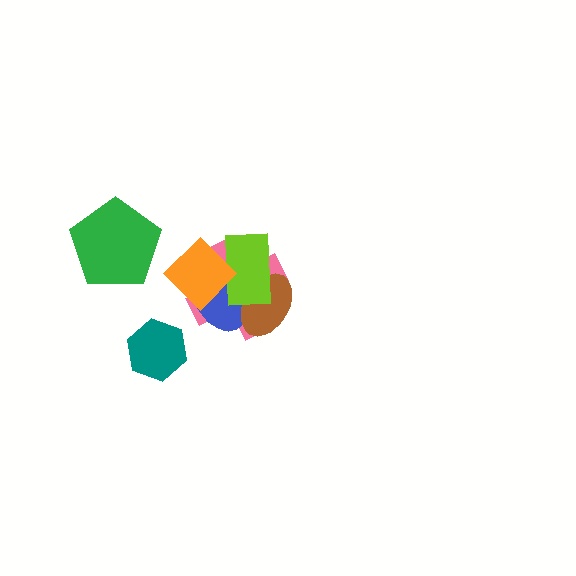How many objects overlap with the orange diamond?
3 objects overlap with the orange diamond.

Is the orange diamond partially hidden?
No, no other shape covers it.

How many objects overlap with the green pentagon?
0 objects overlap with the green pentagon.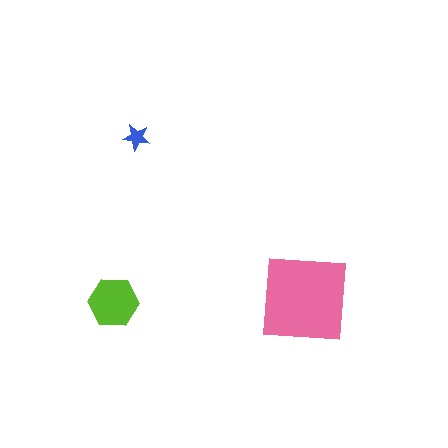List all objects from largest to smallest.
The pink square, the lime hexagon, the blue star.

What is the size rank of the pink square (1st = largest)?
1st.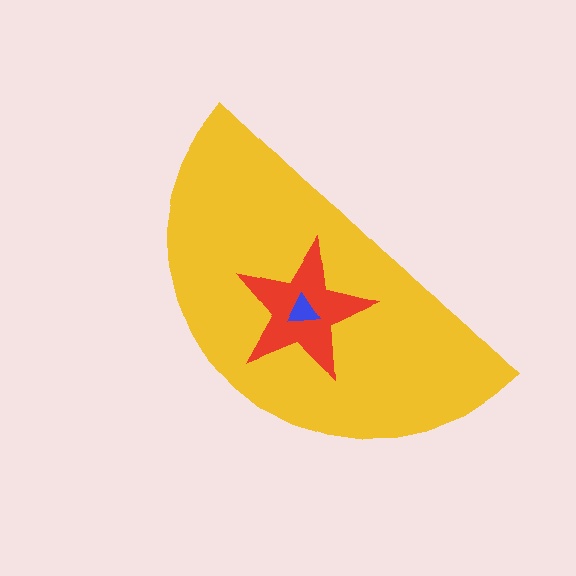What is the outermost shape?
The yellow semicircle.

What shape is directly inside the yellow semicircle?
The red star.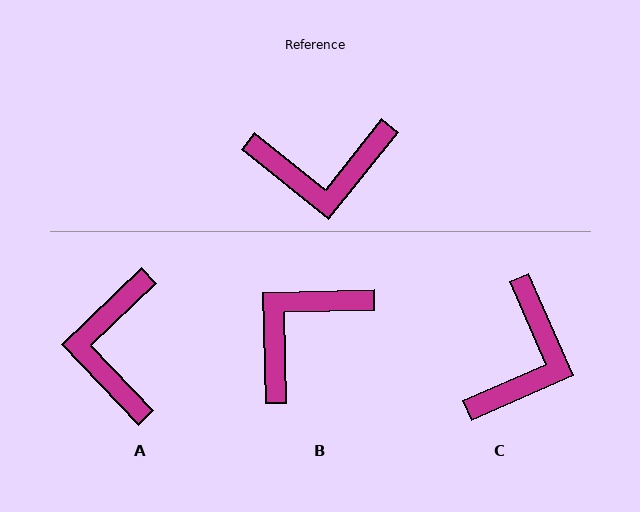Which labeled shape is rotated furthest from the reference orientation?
B, about 140 degrees away.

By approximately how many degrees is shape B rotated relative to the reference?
Approximately 140 degrees clockwise.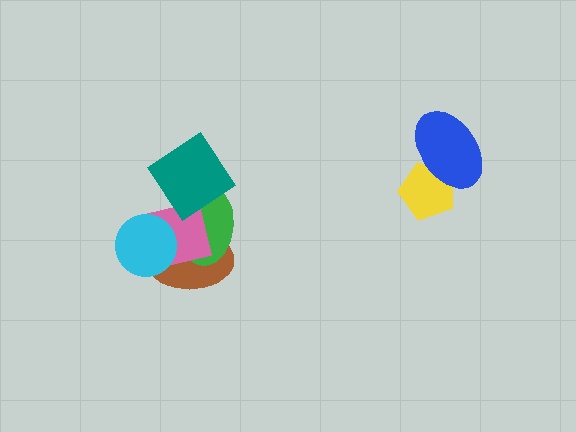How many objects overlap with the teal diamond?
2 objects overlap with the teal diamond.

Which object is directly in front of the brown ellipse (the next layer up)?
The green ellipse is directly in front of the brown ellipse.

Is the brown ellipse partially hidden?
Yes, it is partially covered by another shape.